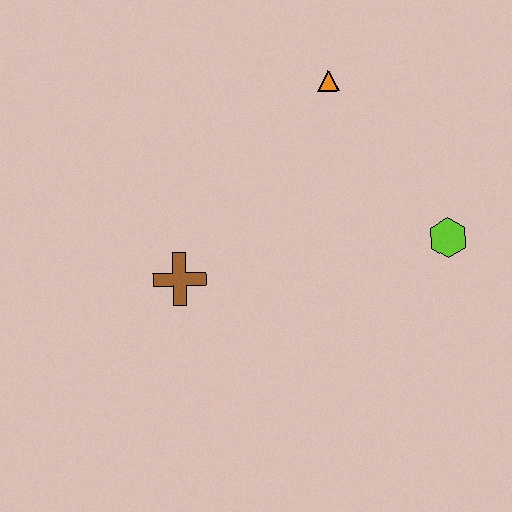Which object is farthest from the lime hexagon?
The brown cross is farthest from the lime hexagon.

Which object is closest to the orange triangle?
The lime hexagon is closest to the orange triangle.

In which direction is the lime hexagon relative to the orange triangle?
The lime hexagon is below the orange triangle.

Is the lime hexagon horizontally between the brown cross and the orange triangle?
No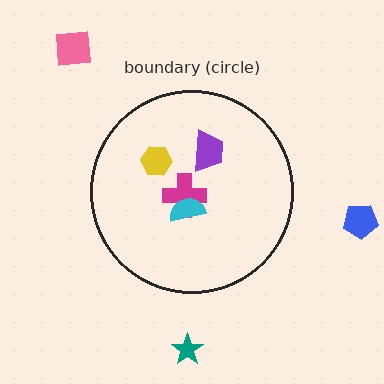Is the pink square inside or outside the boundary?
Outside.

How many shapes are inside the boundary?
4 inside, 3 outside.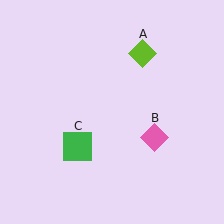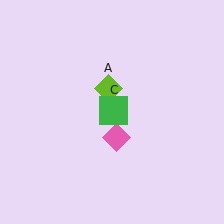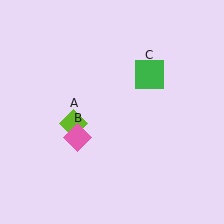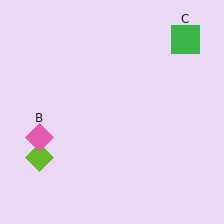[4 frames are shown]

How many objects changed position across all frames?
3 objects changed position: lime diamond (object A), pink diamond (object B), green square (object C).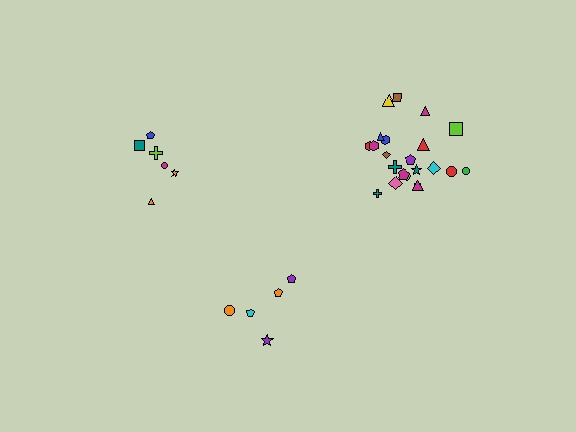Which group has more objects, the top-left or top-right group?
The top-right group.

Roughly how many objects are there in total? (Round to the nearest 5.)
Roughly 35 objects in total.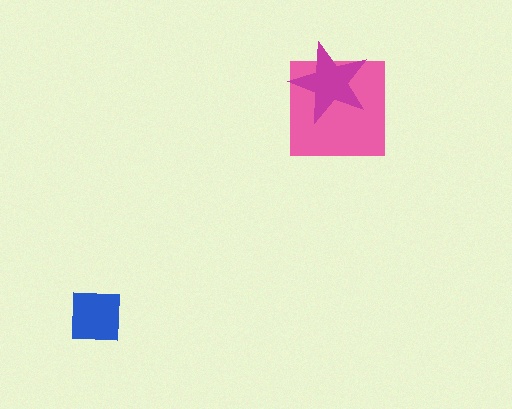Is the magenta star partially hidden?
No, no other shape covers it.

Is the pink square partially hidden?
Yes, it is partially covered by another shape.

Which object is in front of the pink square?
The magenta star is in front of the pink square.